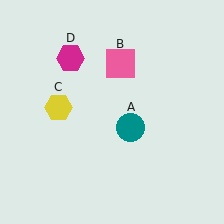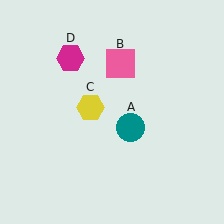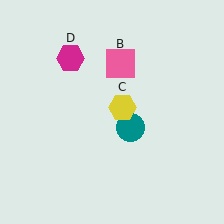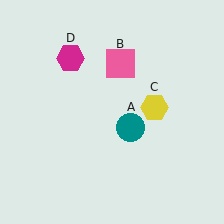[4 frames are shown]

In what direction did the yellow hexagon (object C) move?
The yellow hexagon (object C) moved right.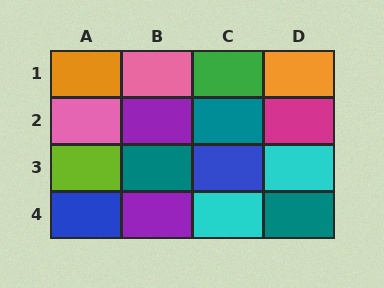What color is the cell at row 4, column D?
Teal.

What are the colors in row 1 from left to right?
Orange, pink, green, orange.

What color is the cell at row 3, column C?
Blue.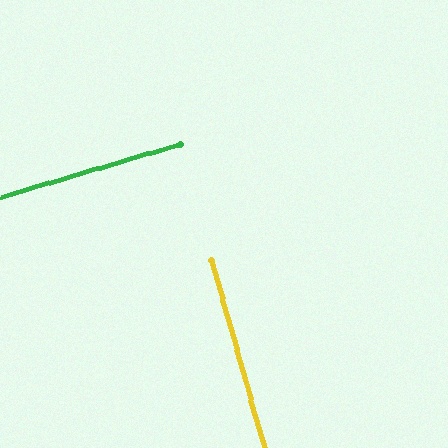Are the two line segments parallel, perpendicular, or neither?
Perpendicular — they meet at approximately 89°.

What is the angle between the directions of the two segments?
Approximately 89 degrees.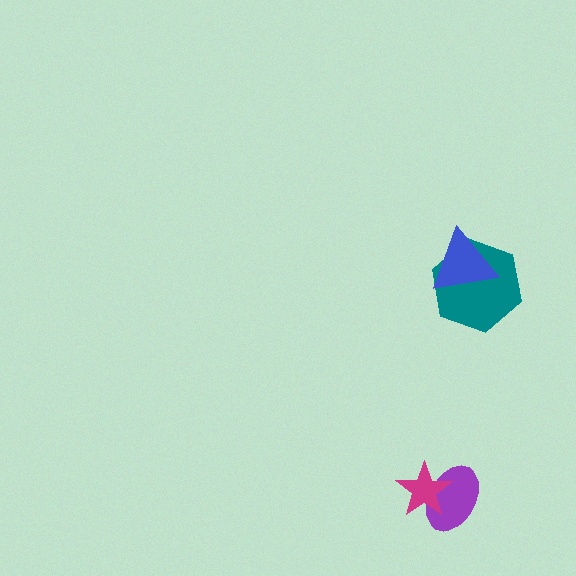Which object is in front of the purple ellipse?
The magenta star is in front of the purple ellipse.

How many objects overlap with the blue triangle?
1 object overlaps with the blue triangle.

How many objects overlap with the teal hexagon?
1 object overlaps with the teal hexagon.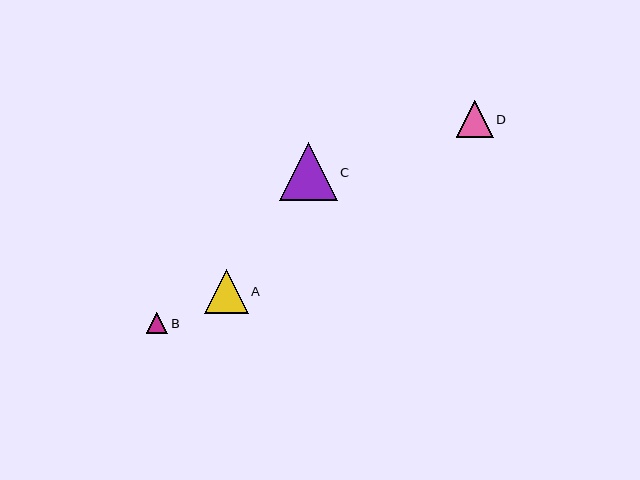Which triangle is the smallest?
Triangle B is the smallest with a size of approximately 21 pixels.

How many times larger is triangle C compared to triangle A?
Triangle C is approximately 1.3 times the size of triangle A.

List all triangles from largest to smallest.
From largest to smallest: C, A, D, B.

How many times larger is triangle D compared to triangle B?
Triangle D is approximately 1.7 times the size of triangle B.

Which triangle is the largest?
Triangle C is the largest with a size of approximately 58 pixels.